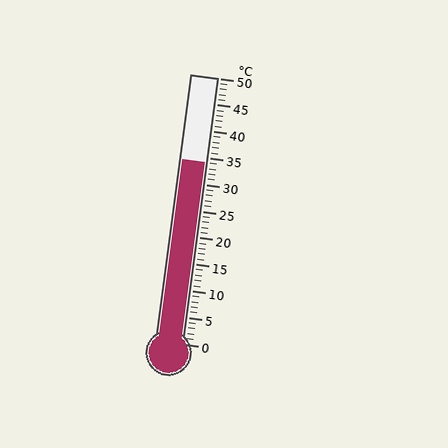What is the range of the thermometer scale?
The thermometer scale ranges from 0°C to 50°C.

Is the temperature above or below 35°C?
The temperature is below 35°C.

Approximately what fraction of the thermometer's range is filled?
The thermometer is filled to approximately 70% of its range.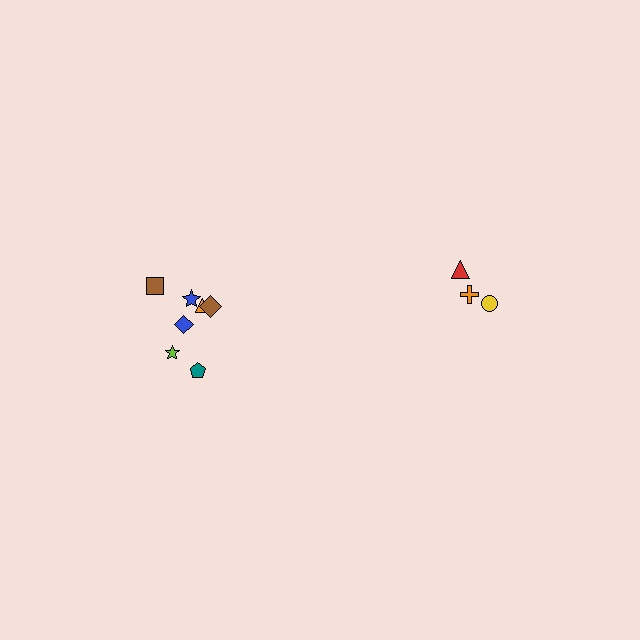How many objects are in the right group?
There are 3 objects.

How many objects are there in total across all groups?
There are 10 objects.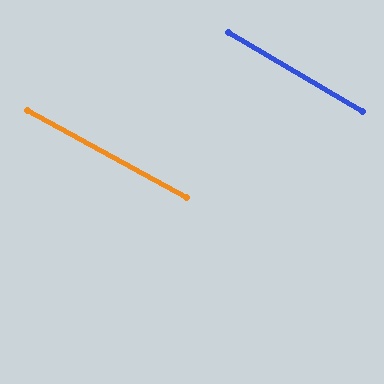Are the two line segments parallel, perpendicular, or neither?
Parallel — their directions differ by only 1.5°.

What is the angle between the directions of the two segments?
Approximately 2 degrees.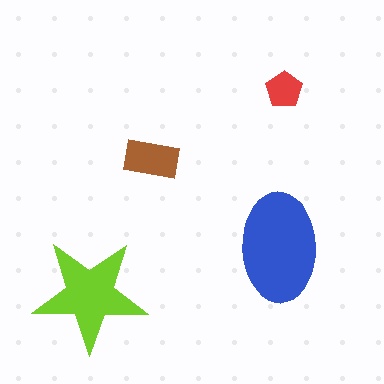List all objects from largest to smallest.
The blue ellipse, the lime star, the brown rectangle, the red pentagon.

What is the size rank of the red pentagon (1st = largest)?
4th.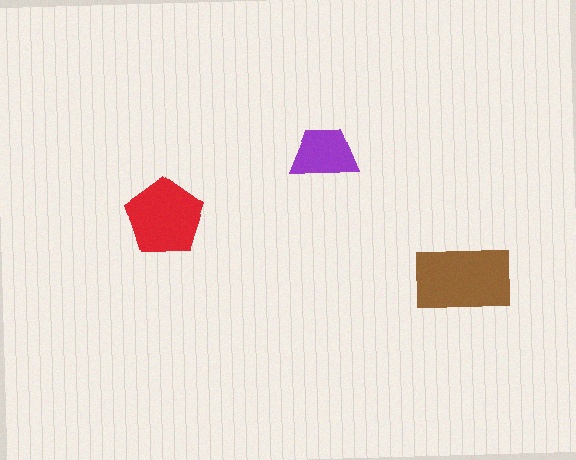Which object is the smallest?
The purple trapezoid.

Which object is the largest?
The brown rectangle.